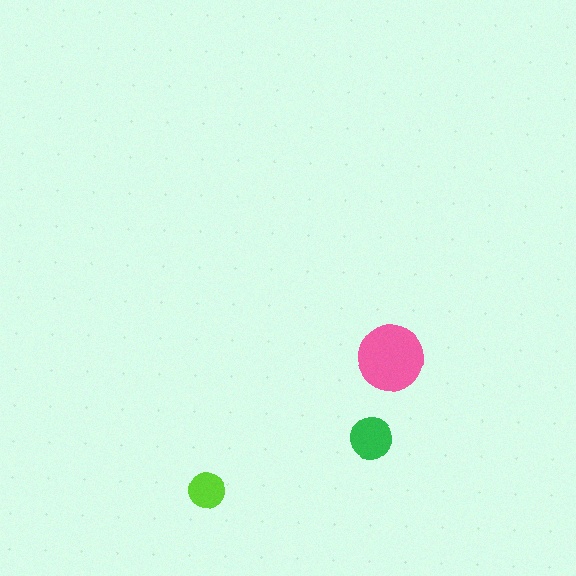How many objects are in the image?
There are 3 objects in the image.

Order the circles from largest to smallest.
the pink one, the green one, the lime one.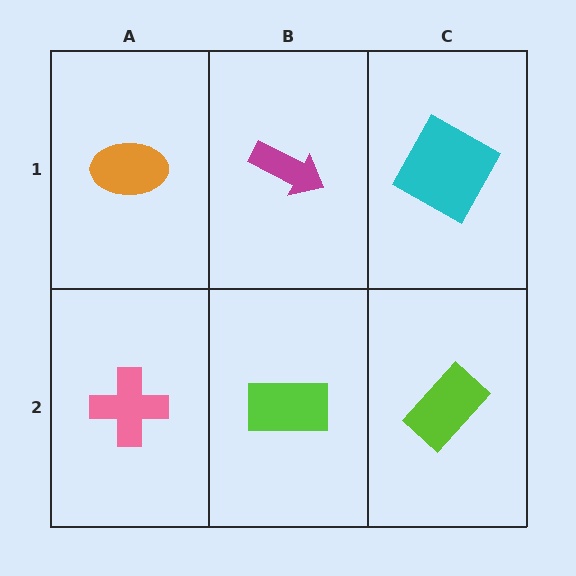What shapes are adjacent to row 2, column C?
A cyan square (row 1, column C), a lime rectangle (row 2, column B).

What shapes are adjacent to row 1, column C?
A lime rectangle (row 2, column C), a magenta arrow (row 1, column B).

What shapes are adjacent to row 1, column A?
A pink cross (row 2, column A), a magenta arrow (row 1, column B).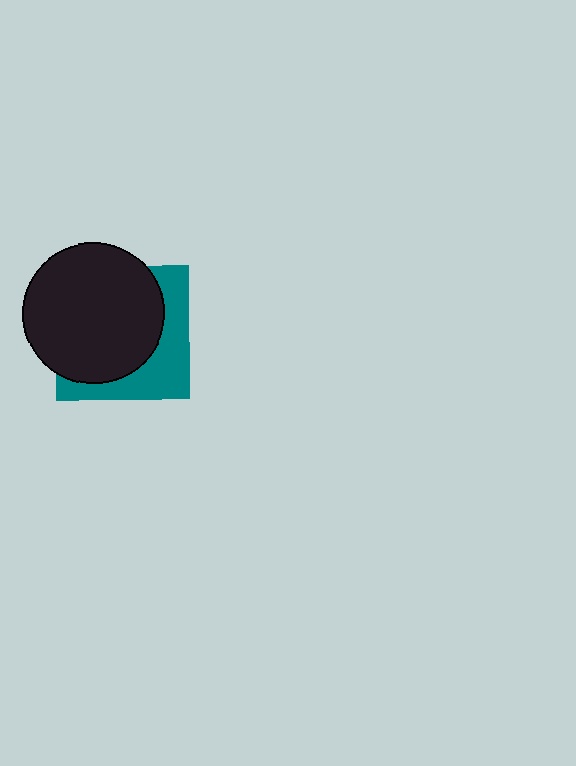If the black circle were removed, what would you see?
You would see the complete teal square.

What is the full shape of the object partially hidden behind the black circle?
The partially hidden object is a teal square.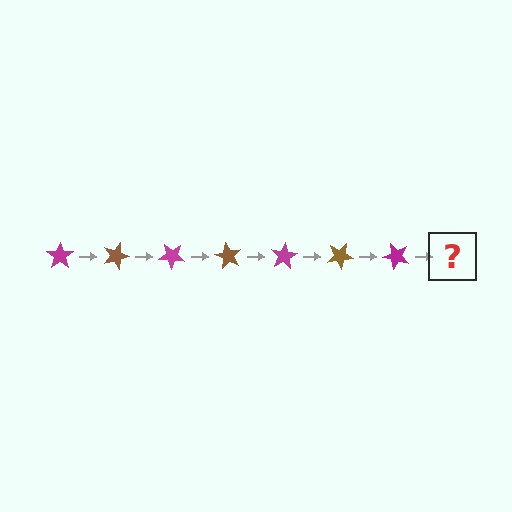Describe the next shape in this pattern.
It should be a brown star, rotated 140 degrees from the start.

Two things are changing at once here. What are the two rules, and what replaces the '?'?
The two rules are that it rotates 20 degrees each step and the color cycles through magenta and brown. The '?' should be a brown star, rotated 140 degrees from the start.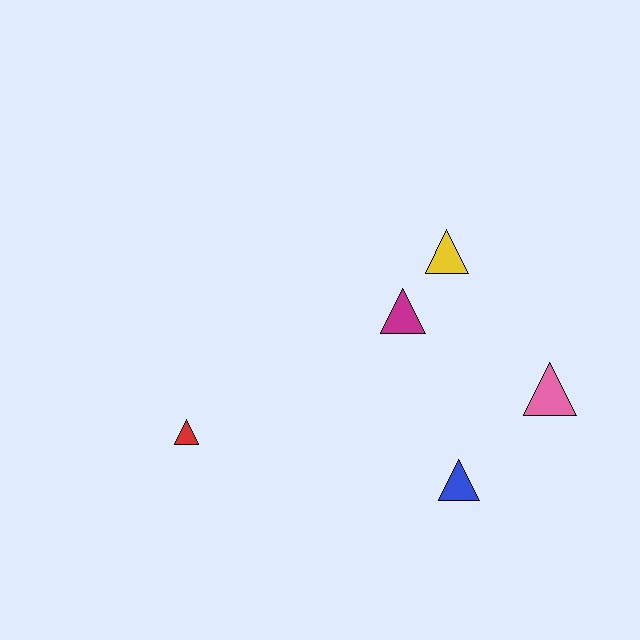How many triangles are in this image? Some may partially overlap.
There are 5 triangles.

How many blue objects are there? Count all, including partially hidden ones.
There is 1 blue object.